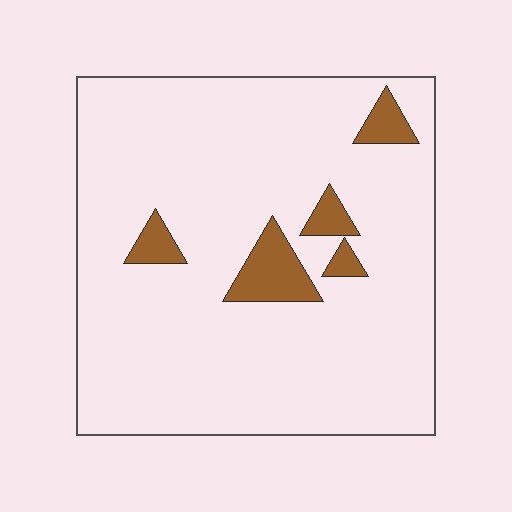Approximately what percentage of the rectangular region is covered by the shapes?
Approximately 10%.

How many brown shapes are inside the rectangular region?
5.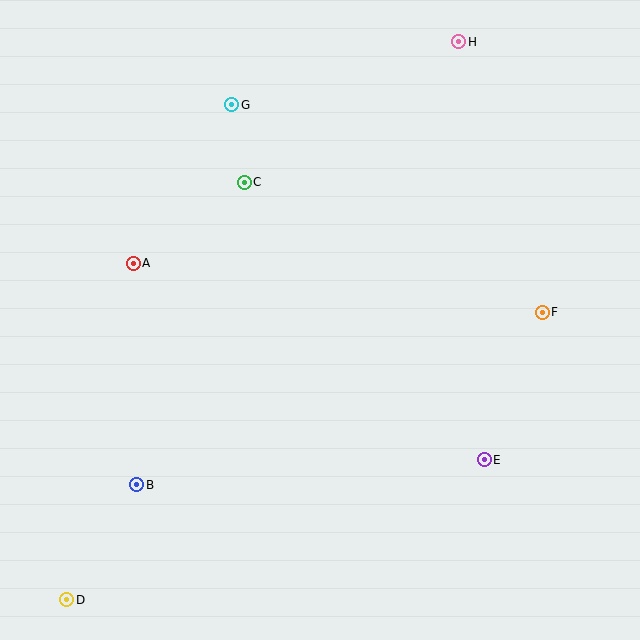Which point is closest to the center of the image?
Point C at (244, 182) is closest to the center.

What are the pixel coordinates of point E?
Point E is at (484, 460).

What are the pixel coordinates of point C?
Point C is at (244, 182).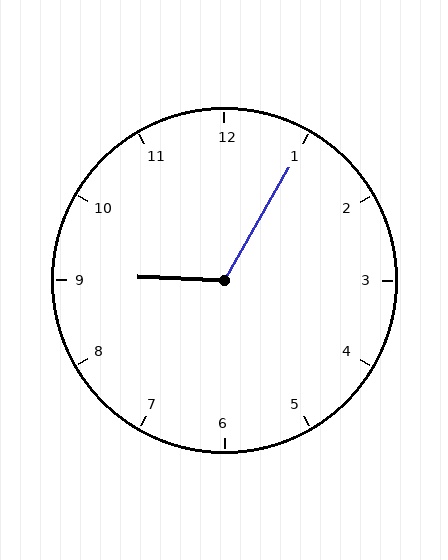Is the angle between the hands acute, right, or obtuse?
It is obtuse.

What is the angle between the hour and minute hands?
Approximately 118 degrees.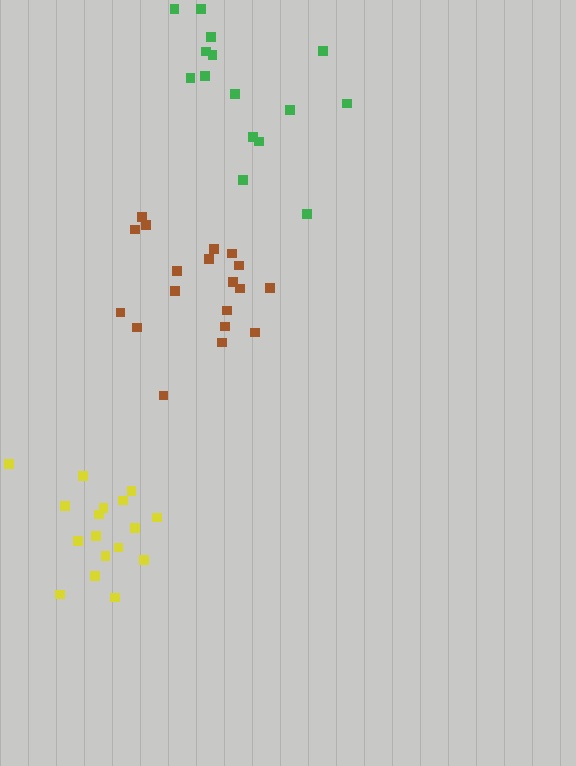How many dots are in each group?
Group 1: 19 dots, Group 2: 15 dots, Group 3: 17 dots (51 total).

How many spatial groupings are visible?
There are 3 spatial groupings.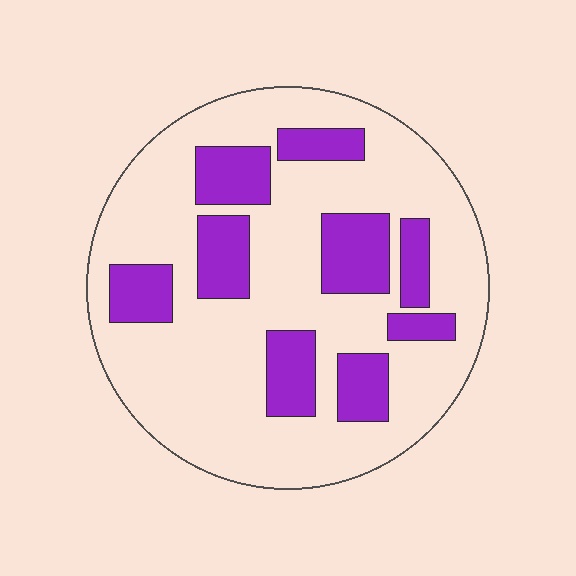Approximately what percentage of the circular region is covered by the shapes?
Approximately 25%.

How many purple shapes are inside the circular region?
9.